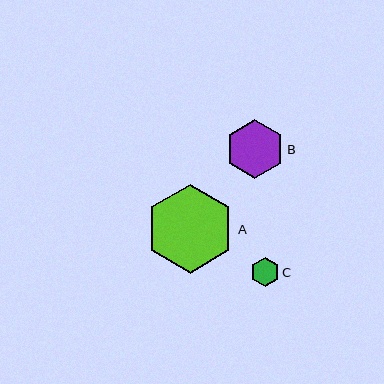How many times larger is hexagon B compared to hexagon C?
Hexagon B is approximately 2.1 times the size of hexagon C.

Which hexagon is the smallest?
Hexagon C is the smallest with a size of approximately 29 pixels.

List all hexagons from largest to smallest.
From largest to smallest: A, B, C.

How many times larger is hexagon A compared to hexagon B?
Hexagon A is approximately 1.5 times the size of hexagon B.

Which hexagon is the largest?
Hexagon A is the largest with a size of approximately 89 pixels.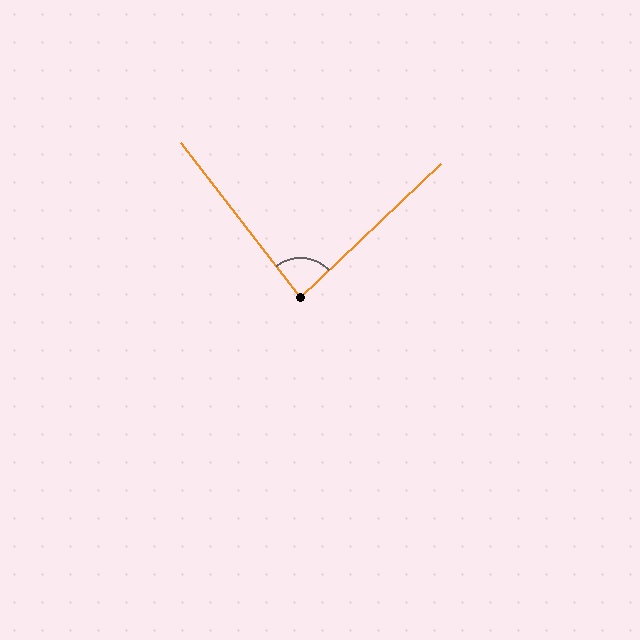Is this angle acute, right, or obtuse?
It is acute.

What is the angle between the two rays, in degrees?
Approximately 84 degrees.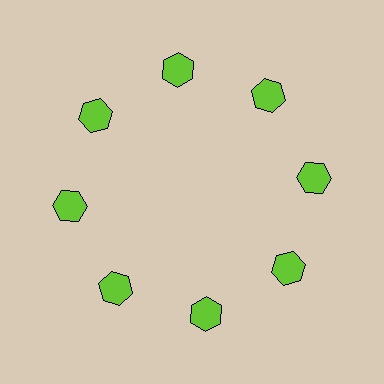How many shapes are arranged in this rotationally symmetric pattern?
There are 8 shapes, arranged in 8 groups of 1.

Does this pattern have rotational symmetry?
Yes, this pattern has 8-fold rotational symmetry. It looks the same after rotating 45 degrees around the center.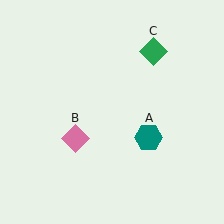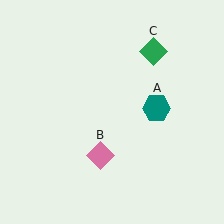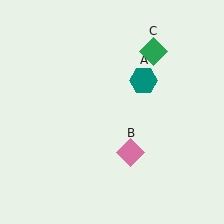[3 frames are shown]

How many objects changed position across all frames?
2 objects changed position: teal hexagon (object A), pink diamond (object B).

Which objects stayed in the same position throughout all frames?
Green diamond (object C) remained stationary.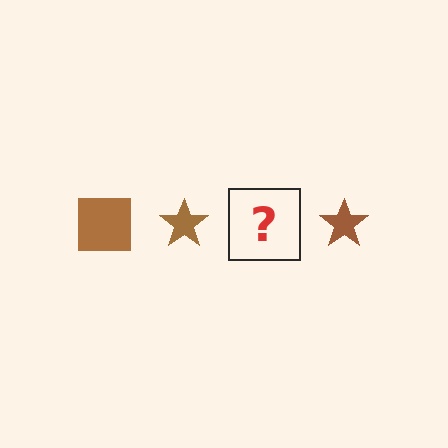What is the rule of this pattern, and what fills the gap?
The rule is that the pattern cycles through square, star shapes in brown. The gap should be filled with a brown square.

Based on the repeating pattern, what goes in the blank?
The blank should be a brown square.